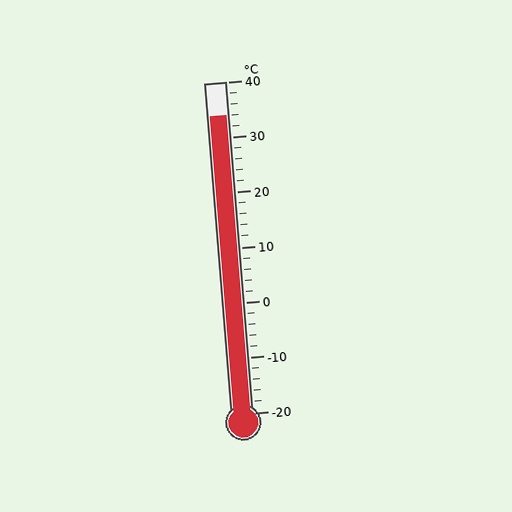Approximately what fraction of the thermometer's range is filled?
The thermometer is filled to approximately 90% of its range.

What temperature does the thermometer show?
The thermometer shows approximately 34°C.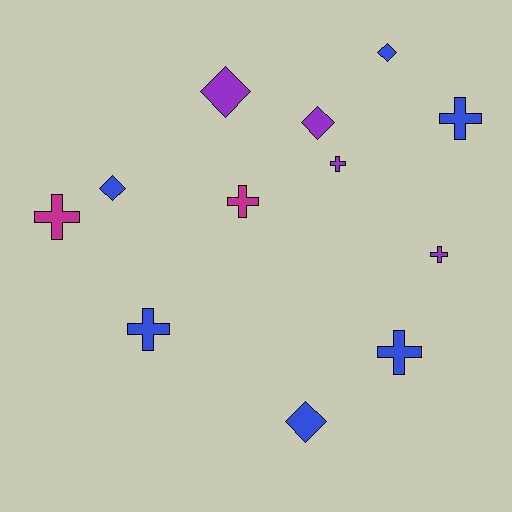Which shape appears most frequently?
Cross, with 7 objects.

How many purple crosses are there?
There are 2 purple crosses.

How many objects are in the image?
There are 12 objects.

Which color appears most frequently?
Blue, with 6 objects.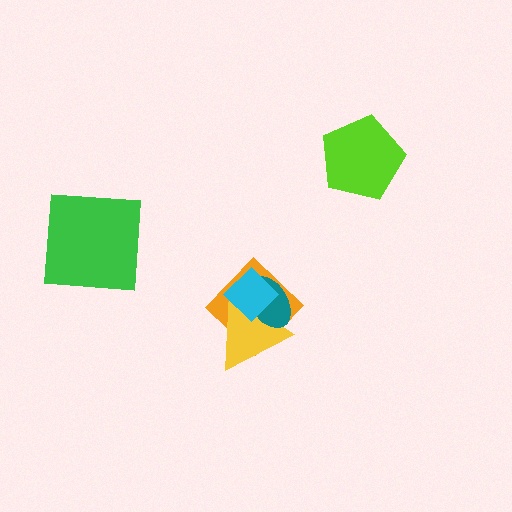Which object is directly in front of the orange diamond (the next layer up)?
The yellow triangle is directly in front of the orange diamond.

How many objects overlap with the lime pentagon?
0 objects overlap with the lime pentagon.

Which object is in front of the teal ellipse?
The cyan diamond is in front of the teal ellipse.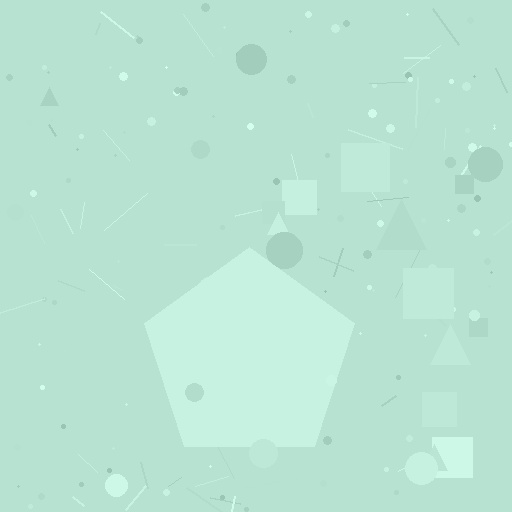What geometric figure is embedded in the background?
A pentagon is embedded in the background.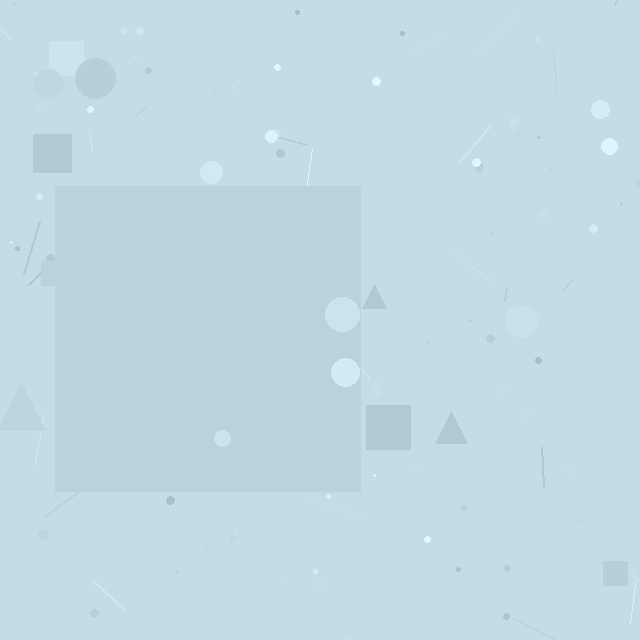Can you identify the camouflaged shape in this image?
The camouflaged shape is a square.